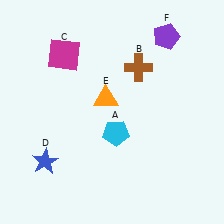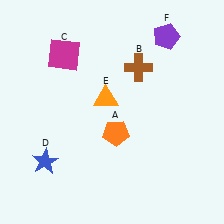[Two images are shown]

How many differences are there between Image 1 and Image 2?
There is 1 difference between the two images.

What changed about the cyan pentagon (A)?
In Image 1, A is cyan. In Image 2, it changed to orange.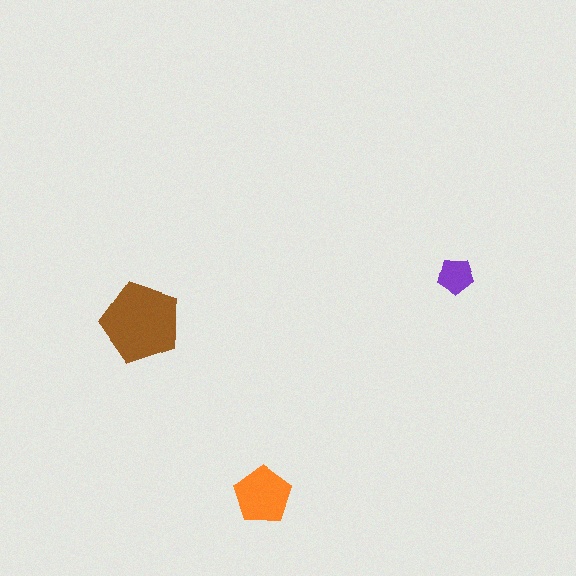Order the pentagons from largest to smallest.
the brown one, the orange one, the purple one.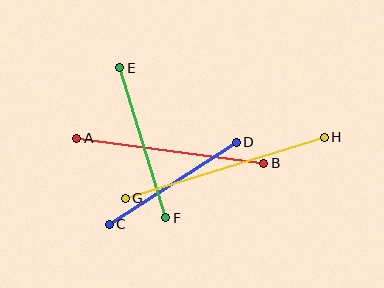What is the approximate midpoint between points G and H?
The midpoint is at approximately (225, 168) pixels.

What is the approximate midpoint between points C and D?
The midpoint is at approximately (173, 183) pixels.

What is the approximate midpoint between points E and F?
The midpoint is at approximately (143, 143) pixels.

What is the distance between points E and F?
The distance is approximately 157 pixels.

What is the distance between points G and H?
The distance is approximately 208 pixels.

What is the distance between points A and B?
The distance is approximately 189 pixels.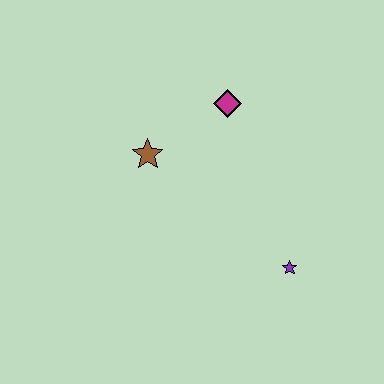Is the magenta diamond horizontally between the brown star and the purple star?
Yes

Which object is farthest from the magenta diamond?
The purple star is farthest from the magenta diamond.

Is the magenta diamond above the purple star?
Yes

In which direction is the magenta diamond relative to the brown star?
The magenta diamond is to the right of the brown star.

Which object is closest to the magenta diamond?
The brown star is closest to the magenta diamond.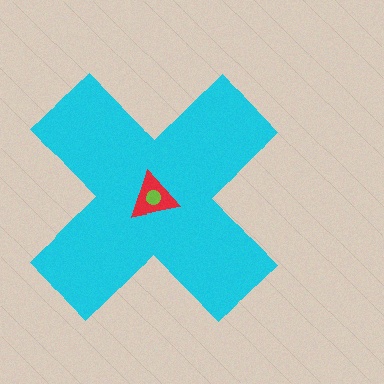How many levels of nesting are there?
3.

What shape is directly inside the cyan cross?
The red triangle.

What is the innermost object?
The lime circle.